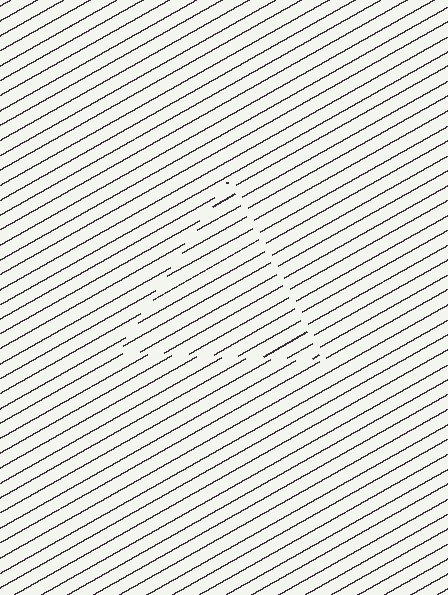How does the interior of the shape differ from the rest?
The interior of the shape contains the same grating, shifted by half a period — the contour is defined by the phase discontinuity where line-ends from the inner and outer gratings abut.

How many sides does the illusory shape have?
3 sides — the line-ends trace a triangle.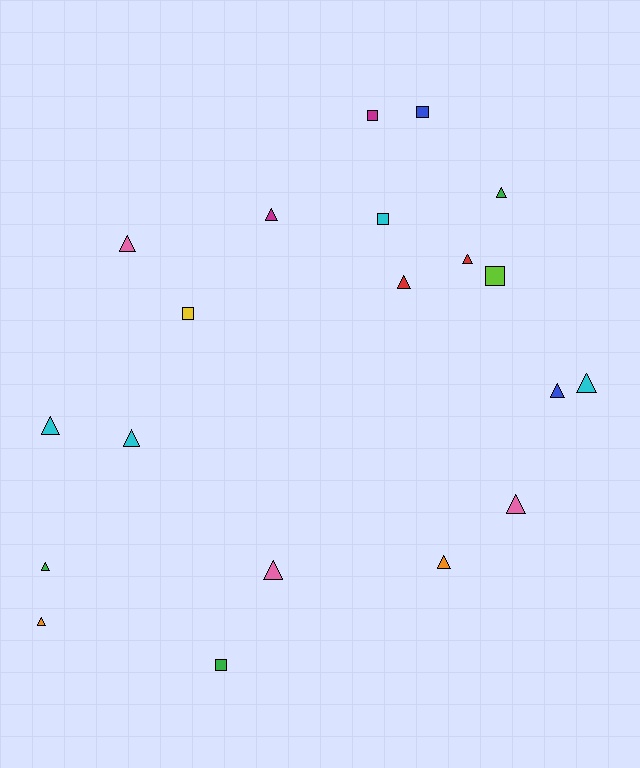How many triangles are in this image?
There are 14 triangles.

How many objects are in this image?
There are 20 objects.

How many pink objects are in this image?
There are 3 pink objects.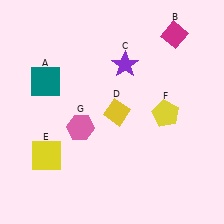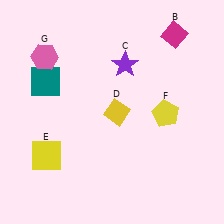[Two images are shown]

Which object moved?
The pink hexagon (G) moved up.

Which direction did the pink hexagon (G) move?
The pink hexagon (G) moved up.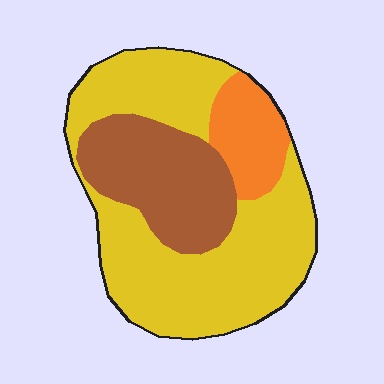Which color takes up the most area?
Yellow, at roughly 60%.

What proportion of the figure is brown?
Brown takes up about one quarter (1/4) of the figure.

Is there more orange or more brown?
Brown.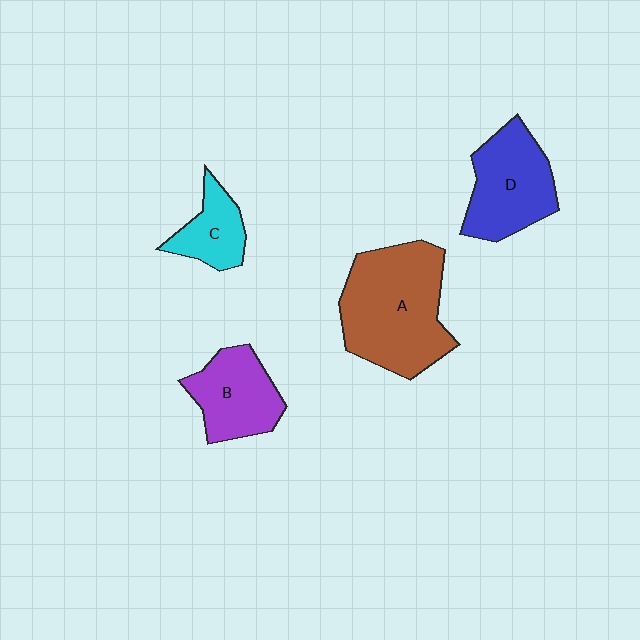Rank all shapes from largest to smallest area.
From largest to smallest: A (brown), D (blue), B (purple), C (cyan).